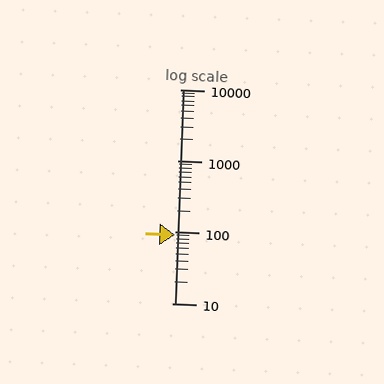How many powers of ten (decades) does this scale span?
The scale spans 3 decades, from 10 to 10000.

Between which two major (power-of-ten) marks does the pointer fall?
The pointer is between 10 and 100.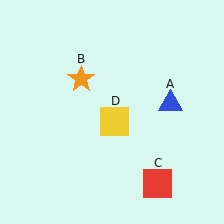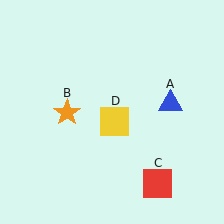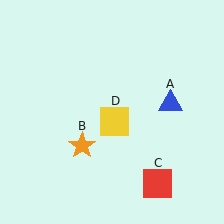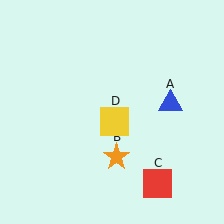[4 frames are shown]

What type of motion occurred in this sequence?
The orange star (object B) rotated counterclockwise around the center of the scene.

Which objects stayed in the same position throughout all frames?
Blue triangle (object A) and red square (object C) and yellow square (object D) remained stationary.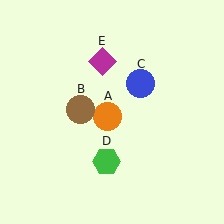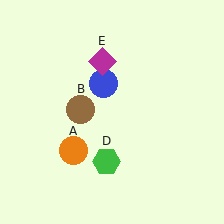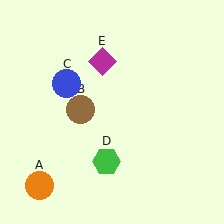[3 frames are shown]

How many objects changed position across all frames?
2 objects changed position: orange circle (object A), blue circle (object C).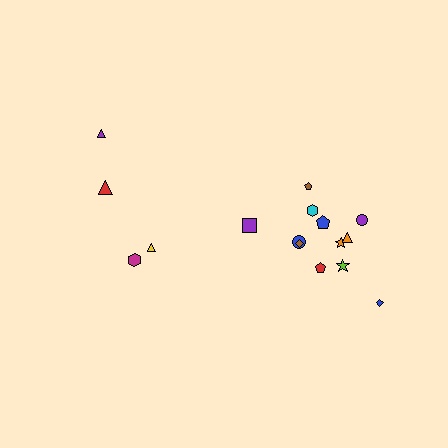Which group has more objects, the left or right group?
The right group.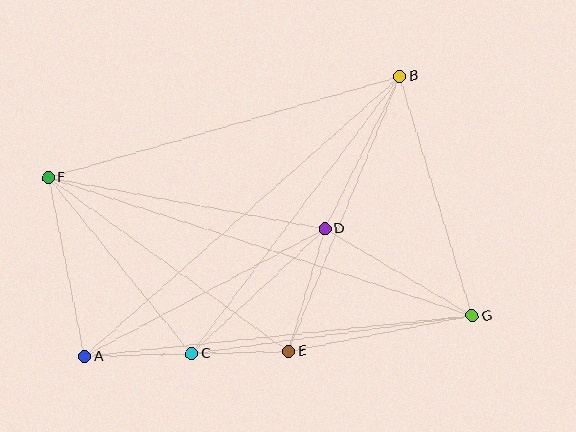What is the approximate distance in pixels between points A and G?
The distance between A and G is approximately 390 pixels.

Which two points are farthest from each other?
Points F and G are farthest from each other.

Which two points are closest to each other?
Points C and E are closest to each other.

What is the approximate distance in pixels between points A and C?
The distance between A and C is approximately 107 pixels.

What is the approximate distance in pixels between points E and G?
The distance between E and G is approximately 187 pixels.